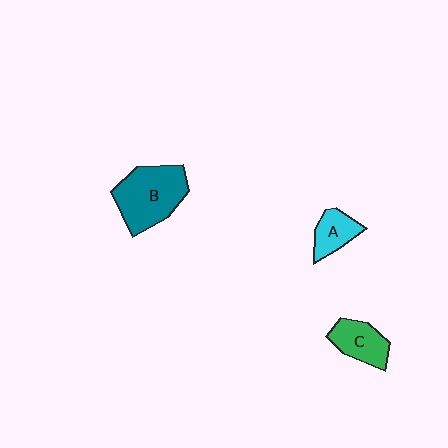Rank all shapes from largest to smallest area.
From largest to smallest: B (teal), C (green), A (cyan).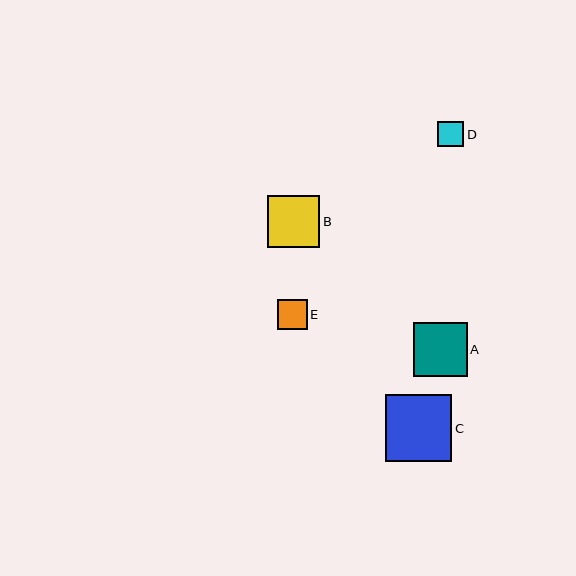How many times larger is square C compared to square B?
Square C is approximately 1.3 times the size of square B.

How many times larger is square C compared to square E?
Square C is approximately 2.2 times the size of square E.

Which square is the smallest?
Square D is the smallest with a size of approximately 26 pixels.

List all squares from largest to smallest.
From largest to smallest: C, A, B, E, D.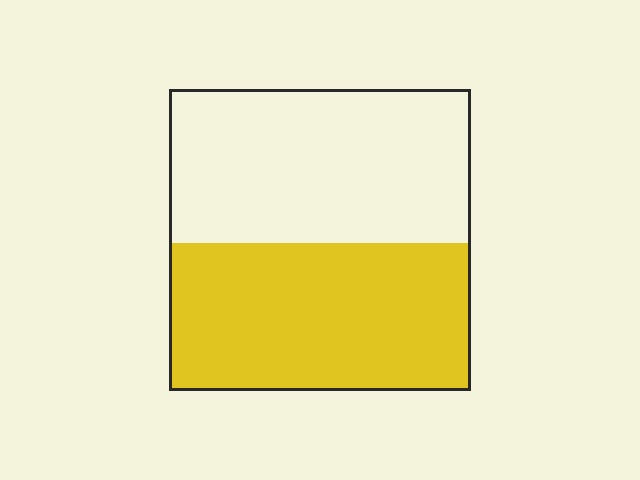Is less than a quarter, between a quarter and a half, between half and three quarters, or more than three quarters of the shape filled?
Between a quarter and a half.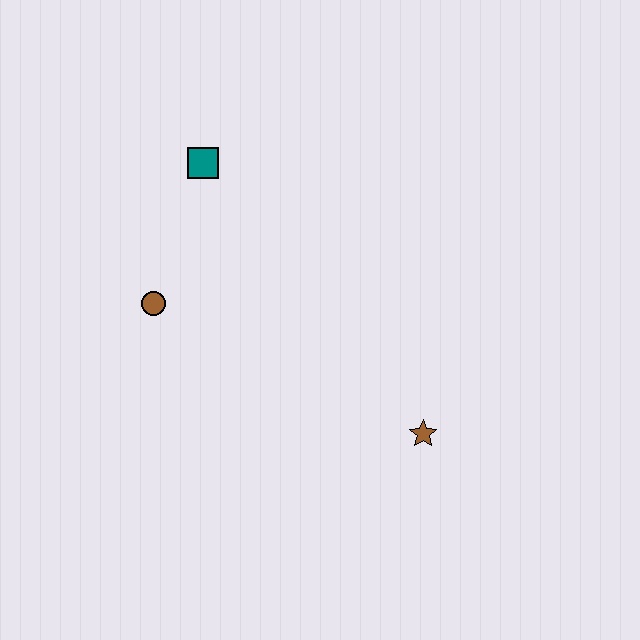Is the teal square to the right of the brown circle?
Yes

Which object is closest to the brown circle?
The teal square is closest to the brown circle.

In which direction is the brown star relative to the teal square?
The brown star is below the teal square.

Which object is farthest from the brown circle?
The brown star is farthest from the brown circle.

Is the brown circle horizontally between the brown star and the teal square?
No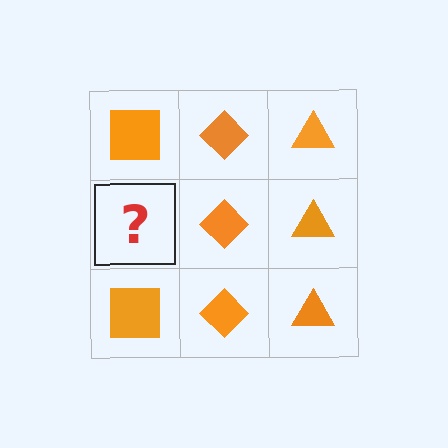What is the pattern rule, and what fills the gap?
The rule is that each column has a consistent shape. The gap should be filled with an orange square.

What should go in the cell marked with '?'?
The missing cell should contain an orange square.